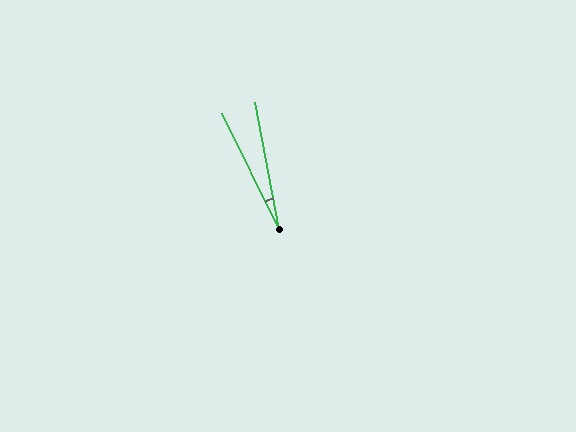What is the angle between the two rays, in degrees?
Approximately 15 degrees.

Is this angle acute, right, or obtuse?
It is acute.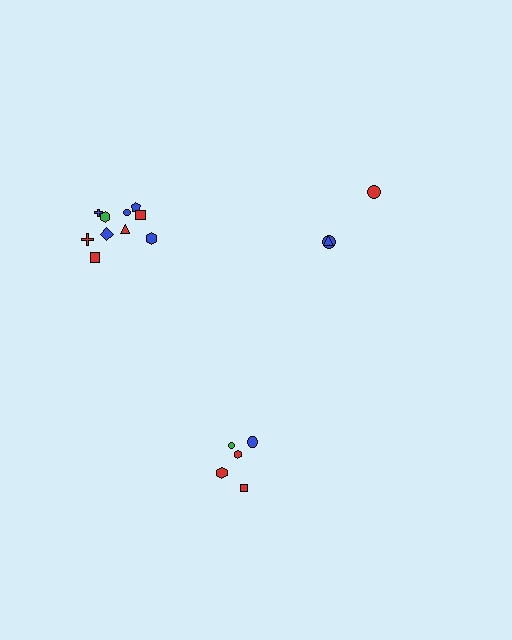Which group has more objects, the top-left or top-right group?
The top-left group.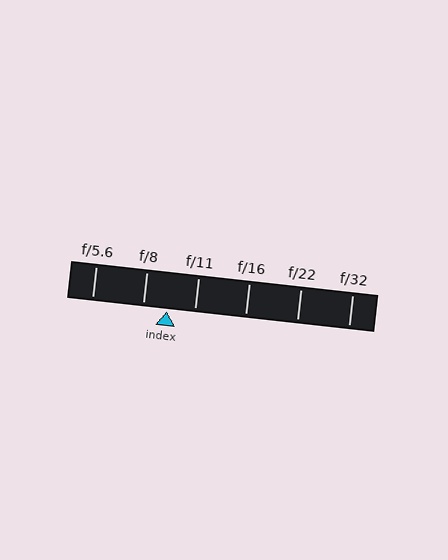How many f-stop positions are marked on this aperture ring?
There are 6 f-stop positions marked.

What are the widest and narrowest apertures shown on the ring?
The widest aperture shown is f/5.6 and the narrowest is f/32.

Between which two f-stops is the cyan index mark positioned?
The index mark is between f/8 and f/11.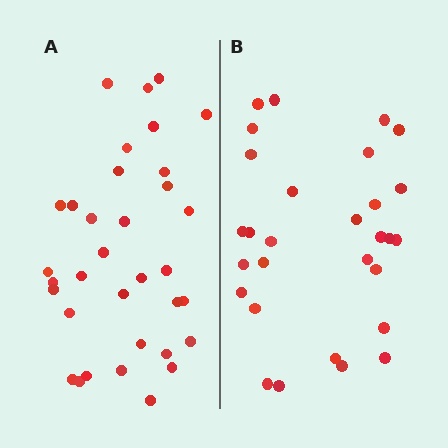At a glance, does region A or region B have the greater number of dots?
Region A (the left region) has more dots.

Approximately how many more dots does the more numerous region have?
Region A has about 5 more dots than region B.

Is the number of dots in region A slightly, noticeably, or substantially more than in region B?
Region A has only slightly more — the two regions are fairly close. The ratio is roughly 1.2 to 1.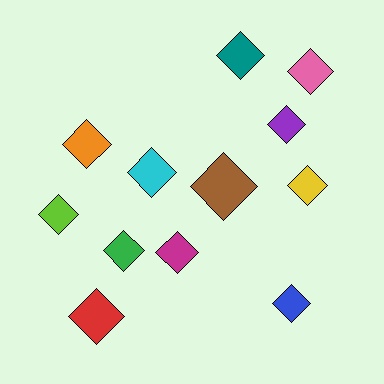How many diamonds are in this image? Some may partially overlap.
There are 12 diamonds.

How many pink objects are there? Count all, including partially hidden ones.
There is 1 pink object.